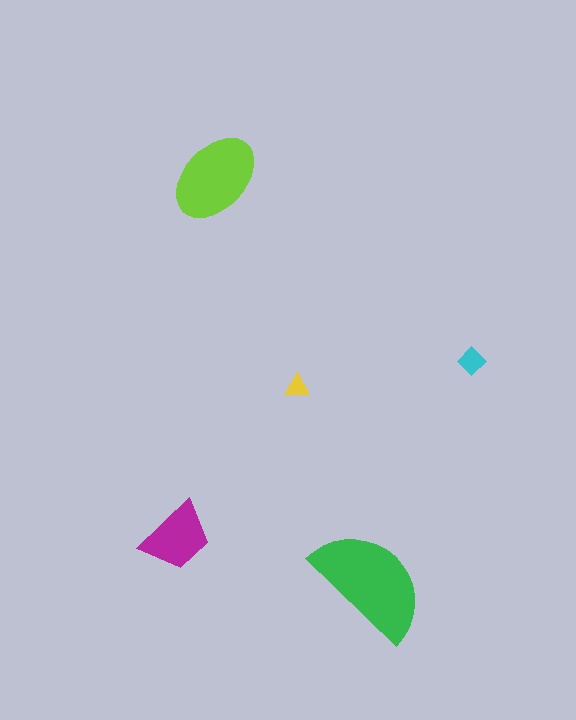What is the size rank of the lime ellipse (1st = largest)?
2nd.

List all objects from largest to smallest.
The green semicircle, the lime ellipse, the magenta trapezoid, the cyan diamond, the yellow triangle.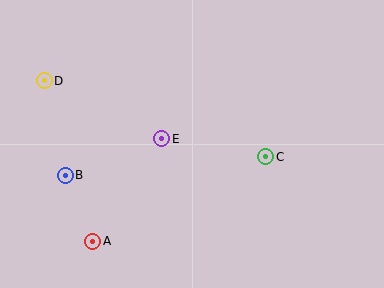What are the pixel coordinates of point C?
Point C is at (266, 157).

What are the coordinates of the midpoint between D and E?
The midpoint between D and E is at (103, 110).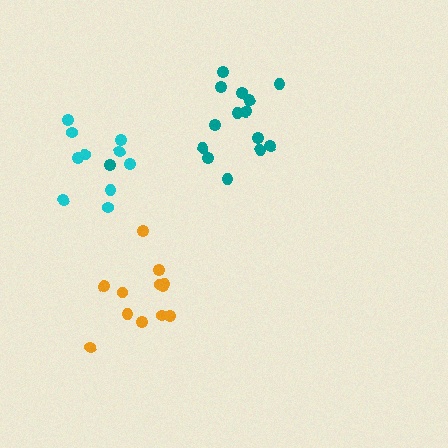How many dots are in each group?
Group 1: 10 dots, Group 2: 12 dots, Group 3: 15 dots (37 total).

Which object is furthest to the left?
The cyan cluster is leftmost.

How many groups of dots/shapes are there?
There are 3 groups.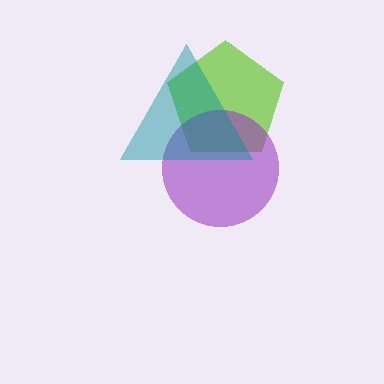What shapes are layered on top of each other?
The layered shapes are: a lime pentagon, a purple circle, a teal triangle.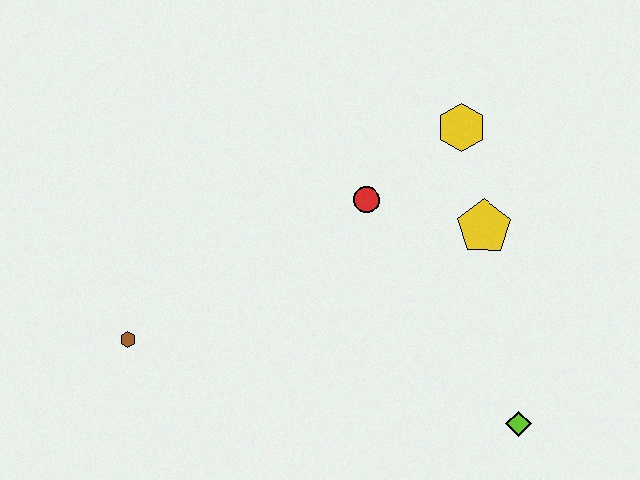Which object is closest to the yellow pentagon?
The yellow hexagon is closest to the yellow pentagon.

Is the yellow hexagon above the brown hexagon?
Yes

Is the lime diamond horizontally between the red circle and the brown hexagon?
No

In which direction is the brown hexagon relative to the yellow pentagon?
The brown hexagon is to the left of the yellow pentagon.